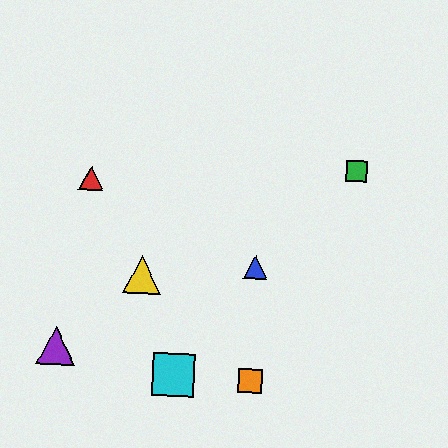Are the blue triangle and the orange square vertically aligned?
Yes, both are at x≈256.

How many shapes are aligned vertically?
2 shapes (the blue triangle, the orange square) are aligned vertically.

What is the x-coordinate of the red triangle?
The red triangle is at x≈91.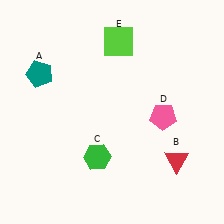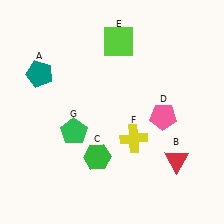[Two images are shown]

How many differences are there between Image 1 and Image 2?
There are 2 differences between the two images.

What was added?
A yellow cross (F), a green pentagon (G) were added in Image 2.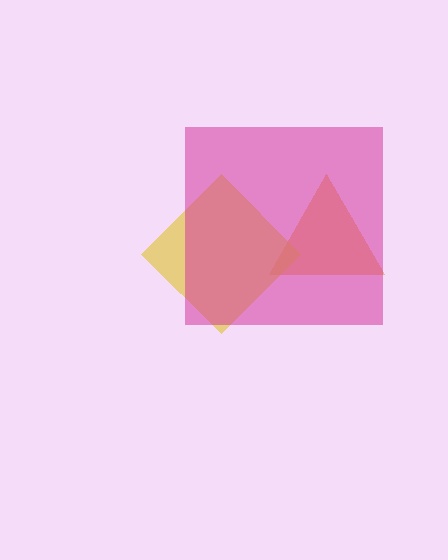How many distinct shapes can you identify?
There are 3 distinct shapes: an orange triangle, a yellow diamond, a magenta square.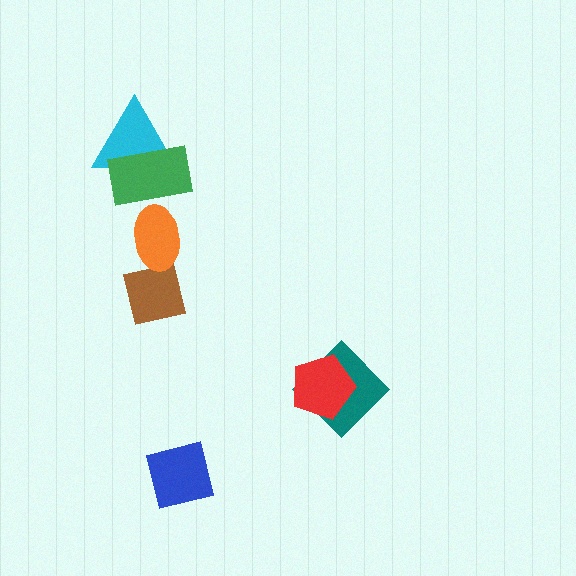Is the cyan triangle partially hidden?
Yes, it is partially covered by another shape.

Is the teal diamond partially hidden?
Yes, it is partially covered by another shape.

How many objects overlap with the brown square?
0 objects overlap with the brown square.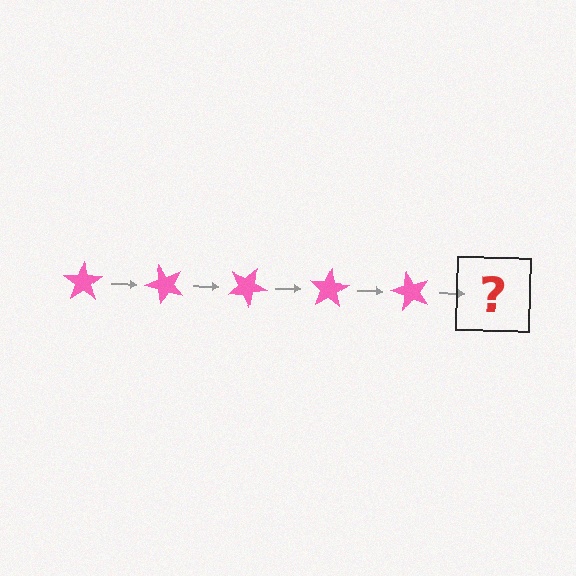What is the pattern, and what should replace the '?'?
The pattern is that the star rotates 50 degrees each step. The '?' should be a pink star rotated 250 degrees.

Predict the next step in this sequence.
The next step is a pink star rotated 250 degrees.